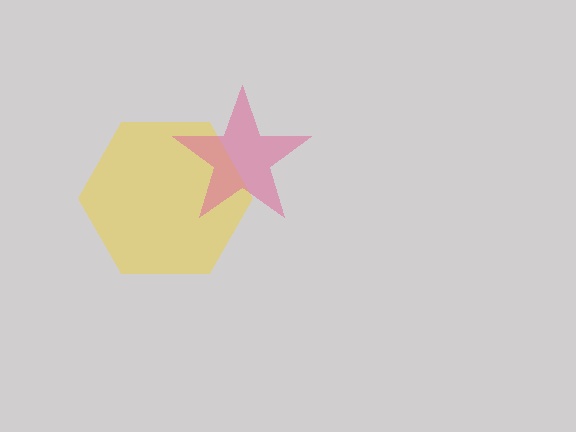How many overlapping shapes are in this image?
There are 2 overlapping shapes in the image.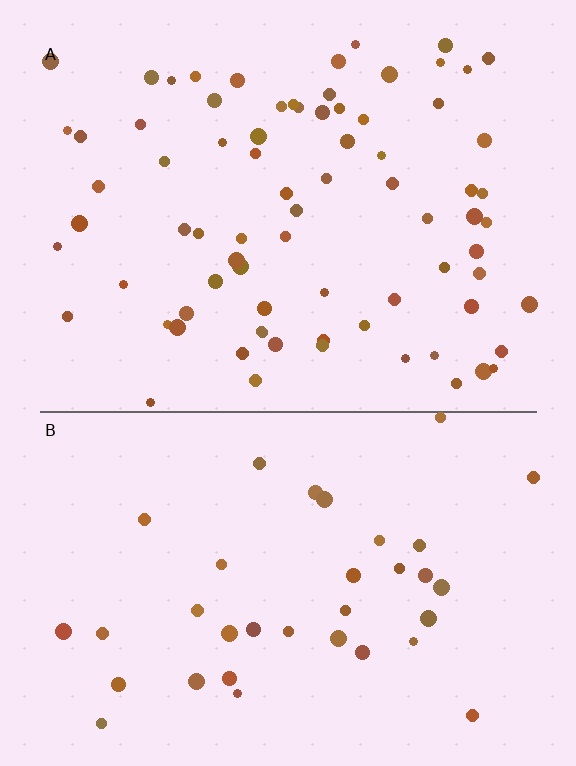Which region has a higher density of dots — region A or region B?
A (the top).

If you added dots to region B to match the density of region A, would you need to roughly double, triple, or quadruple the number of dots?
Approximately double.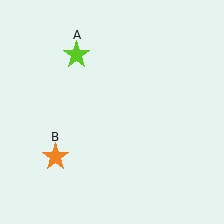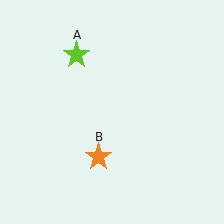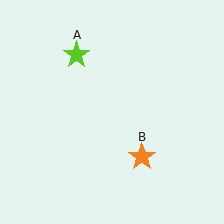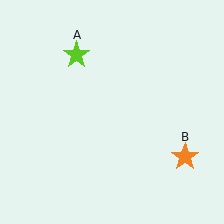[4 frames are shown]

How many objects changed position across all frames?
1 object changed position: orange star (object B).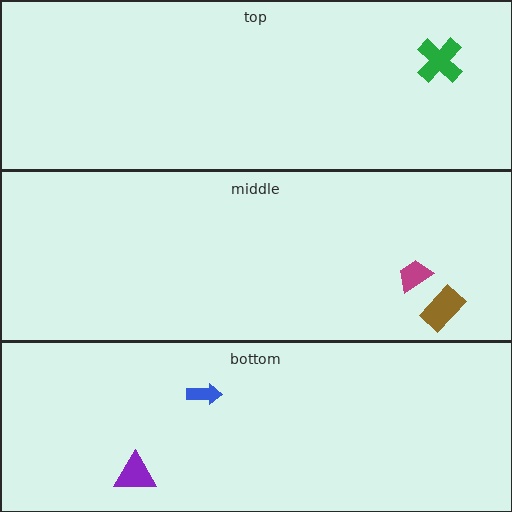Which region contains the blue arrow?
The bottom region.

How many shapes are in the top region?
1.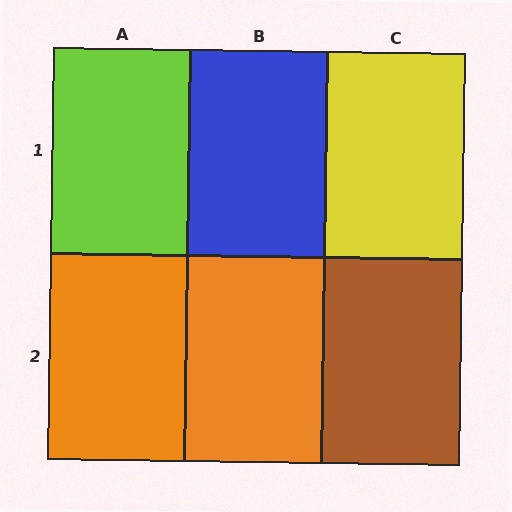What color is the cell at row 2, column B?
Orange.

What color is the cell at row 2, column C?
Brown.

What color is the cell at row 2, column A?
Orange.